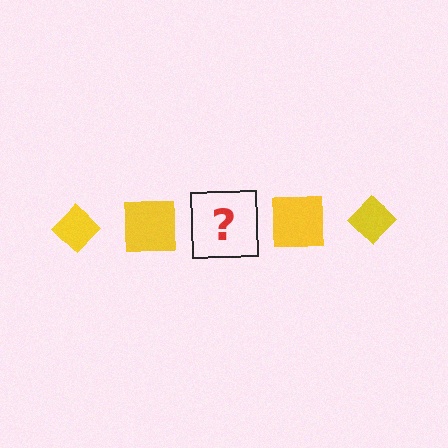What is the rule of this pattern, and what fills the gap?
The rule is that the pattern cycles through diamond, square shapes in yellow. The gap should be filled with a yellow diamond.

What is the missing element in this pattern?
The missing element is a yellow diamond.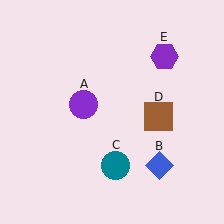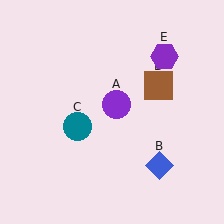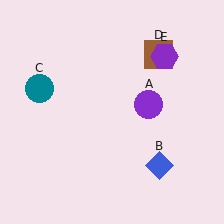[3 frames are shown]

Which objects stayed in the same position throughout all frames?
Blue diamond (object B) and purple hexagon (object E) remained stationary.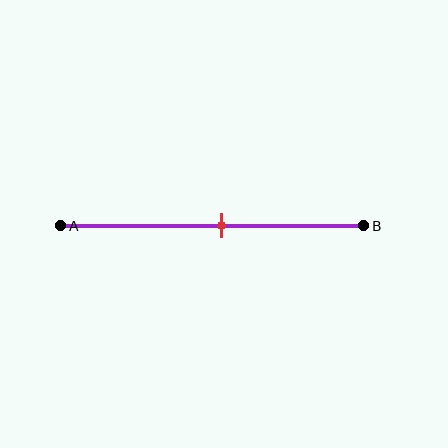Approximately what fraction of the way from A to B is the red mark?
The red mark is approximately 55% of the way from A to B.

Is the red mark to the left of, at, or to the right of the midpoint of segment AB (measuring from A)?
The red mark is to the right of the midpoint of segment AB.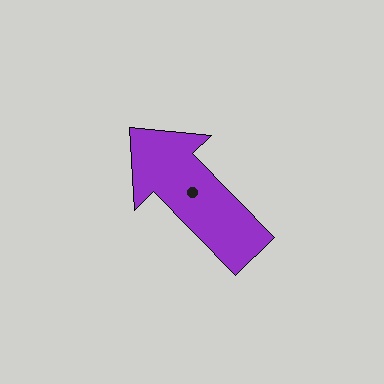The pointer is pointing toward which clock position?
Roughly 11 o'clock.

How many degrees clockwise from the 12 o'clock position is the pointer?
Approximately 316 degrees.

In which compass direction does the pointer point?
Northwest.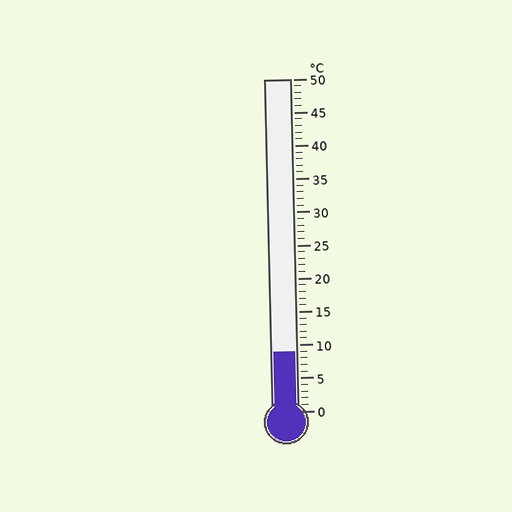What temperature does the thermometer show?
The thermometer shows approximately 9°C.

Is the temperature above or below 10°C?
The temperature is below 10°C.